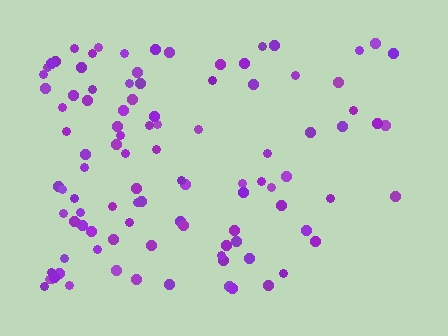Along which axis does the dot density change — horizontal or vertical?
Horizontal.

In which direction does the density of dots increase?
From right to left, with the left side densest.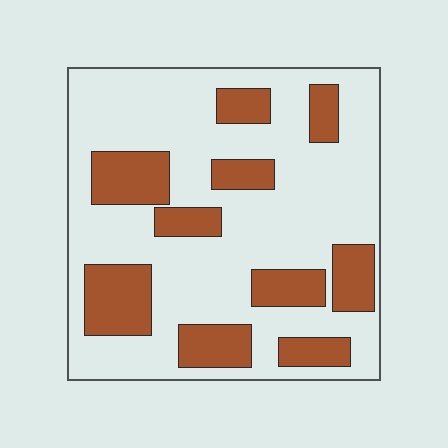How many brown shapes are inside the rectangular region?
10.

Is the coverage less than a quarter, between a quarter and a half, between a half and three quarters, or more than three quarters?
Between a quarter and a half.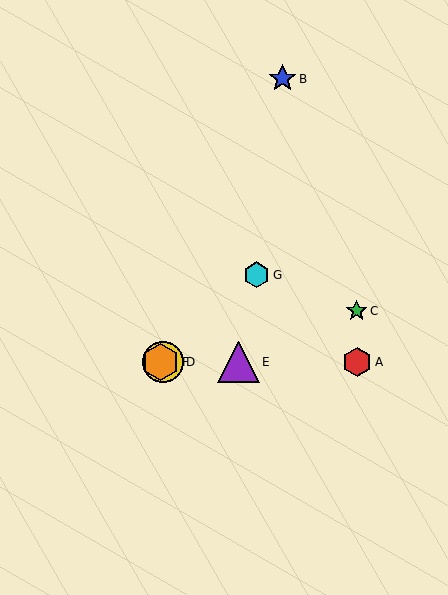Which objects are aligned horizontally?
Objects A, D, E, F are aligned horizontally.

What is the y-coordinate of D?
Object D is at y≈362.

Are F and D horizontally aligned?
Yes, both are at y≈362.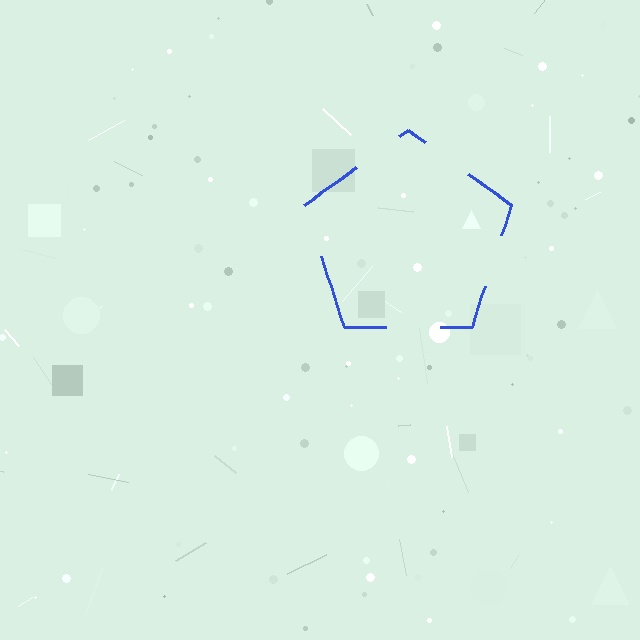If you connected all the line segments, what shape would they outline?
They would outline a pentagon.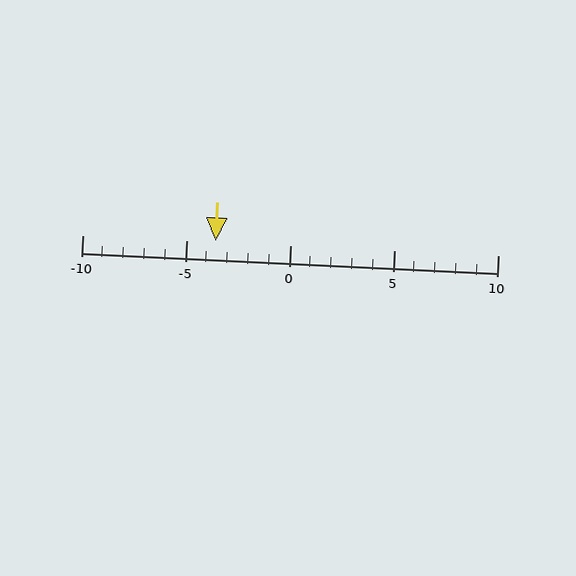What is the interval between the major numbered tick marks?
The major tick marks are spaced 5 units apart.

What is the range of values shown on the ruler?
The ruler shows values from -10 to 10.